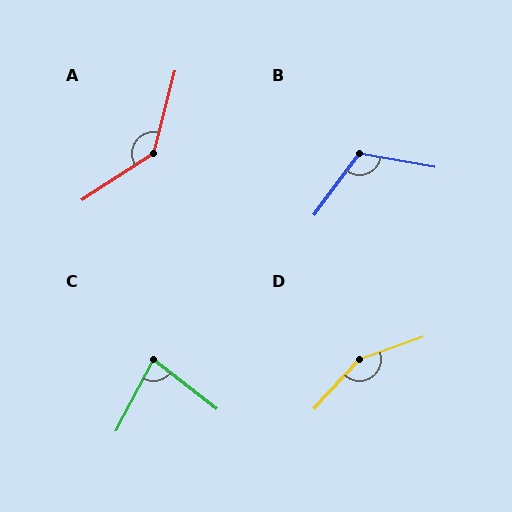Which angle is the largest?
D, at approximately 153 degrees.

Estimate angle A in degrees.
Approximately 137 degrees.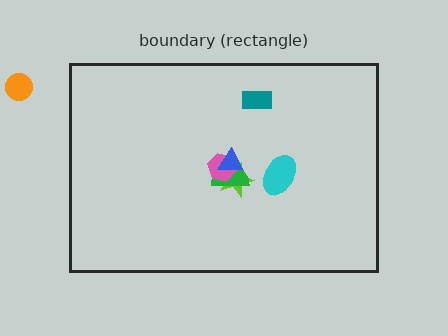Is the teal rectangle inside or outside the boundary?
Inside.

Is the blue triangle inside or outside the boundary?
Inside.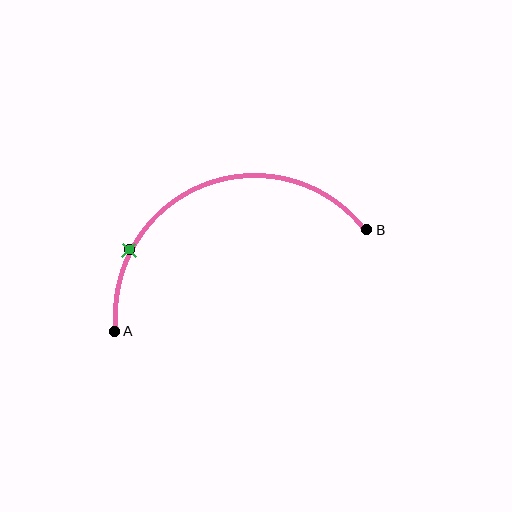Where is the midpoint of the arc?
The arc midpoint is the point on the curve farthest from the straight line joining A and B. It sits above that line.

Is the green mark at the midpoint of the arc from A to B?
No. The green mark lies on the arc but is closer to endpoint A. The arc midpoint would be at the point on the curve equidistant along the arc from both A and B.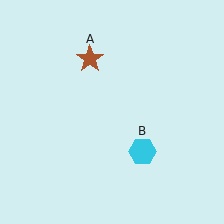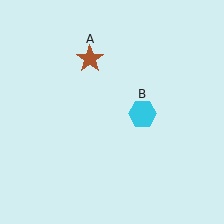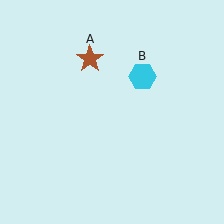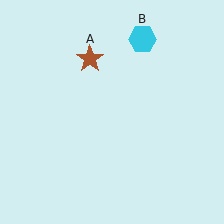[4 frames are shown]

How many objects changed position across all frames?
1 object changed position: cyan hexagon (object B).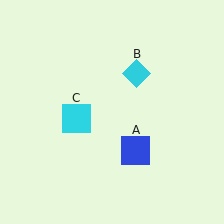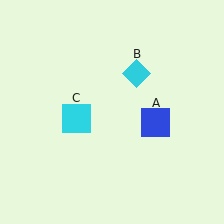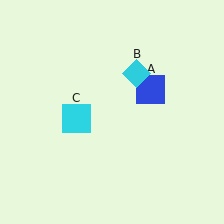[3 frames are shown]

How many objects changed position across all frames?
1 object changed position: blue square (object A).